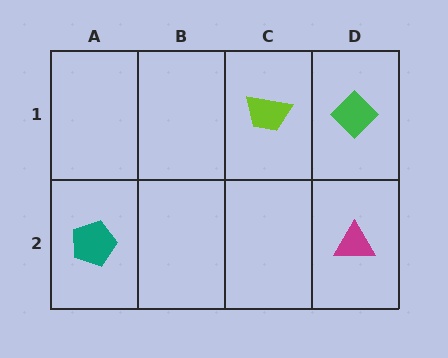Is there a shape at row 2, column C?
No, that cell is empty.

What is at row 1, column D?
A green diamond.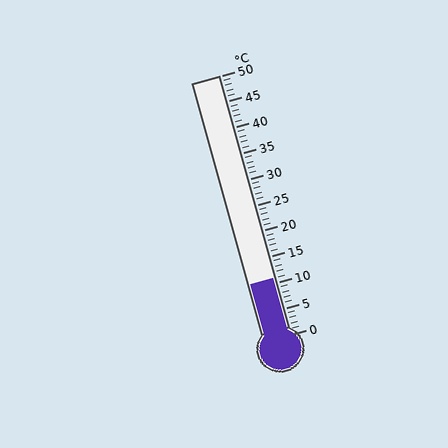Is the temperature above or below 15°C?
The temperature is below 15°C.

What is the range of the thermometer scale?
The thermometer scale ranges from 0°C to 50°C.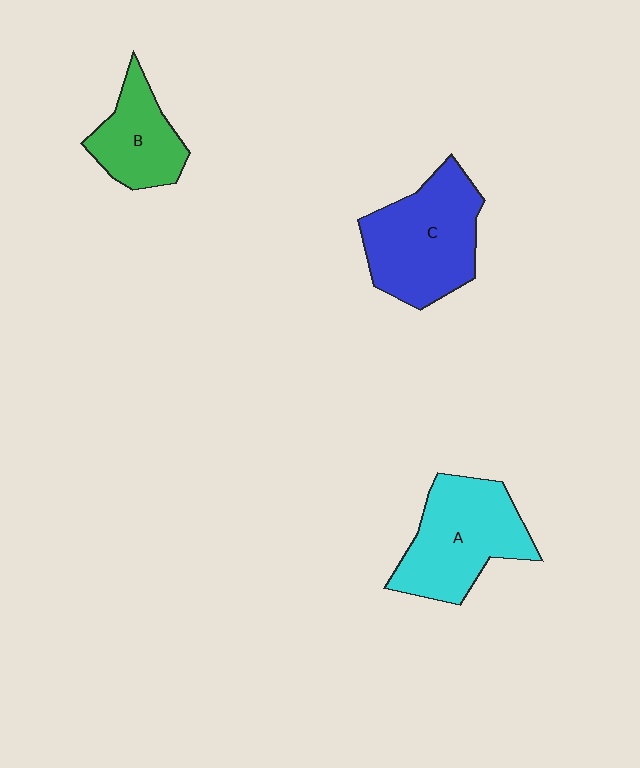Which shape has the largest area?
Shape C (blue).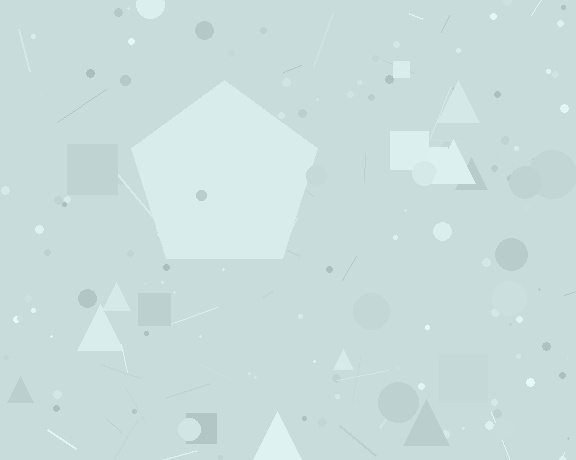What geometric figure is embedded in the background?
A pentagon is embedded in the background.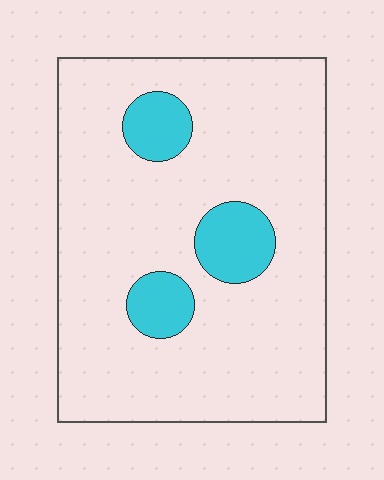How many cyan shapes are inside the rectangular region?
3.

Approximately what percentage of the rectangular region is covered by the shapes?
Approximately 15%.